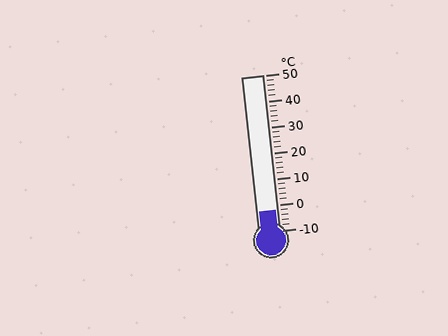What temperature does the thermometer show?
The thermometer shows approximately -2°C.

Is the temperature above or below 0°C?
The temperature is below 0°C.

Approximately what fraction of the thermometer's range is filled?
The thermometer is filled to approximately 15% of its range.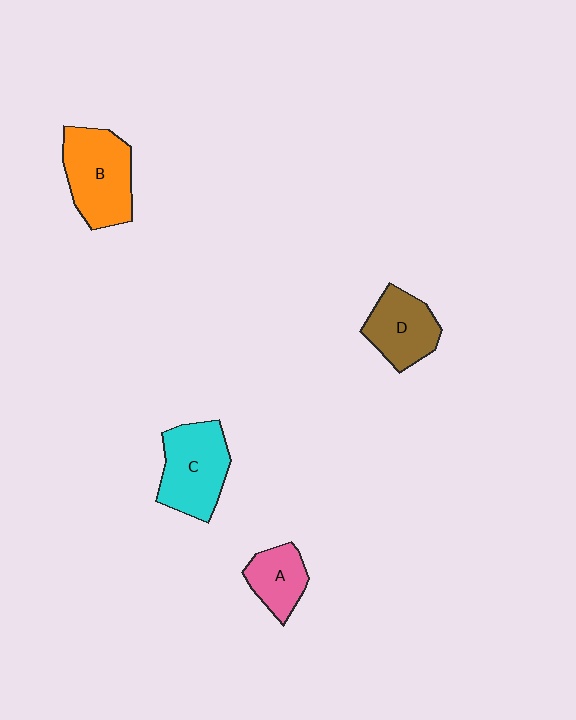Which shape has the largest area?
Shape B (orange).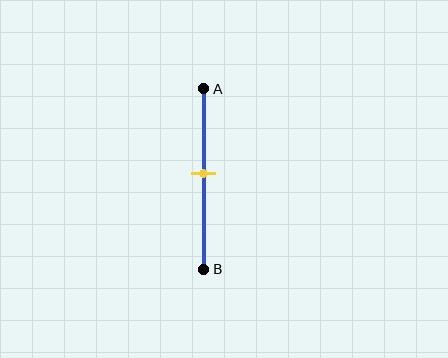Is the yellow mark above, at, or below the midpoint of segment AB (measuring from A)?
The yellow mark is above the midpoint of segment AB.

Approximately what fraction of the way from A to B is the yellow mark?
The yellow mark is approximately 45% of the way from A to B.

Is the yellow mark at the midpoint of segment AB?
No, the mark is at about 45% from A, not at the 50% midpoint.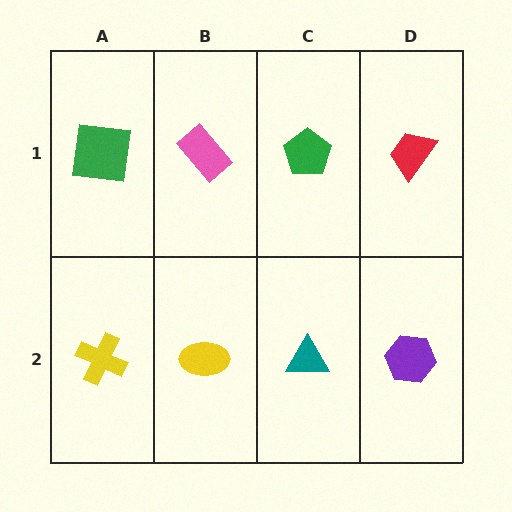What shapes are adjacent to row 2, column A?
A green square (row 1, column A), a yellow ellipse (row 2, column B).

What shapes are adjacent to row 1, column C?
A teal triangle (row 2, column C), a pink rectangle (row 1, column B), a red trapezoid (row 1, column D).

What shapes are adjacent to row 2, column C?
A green pentagon (row 1, column C), a yellow ellipse (row 2, column B), a purple hexagon (row 2, column D).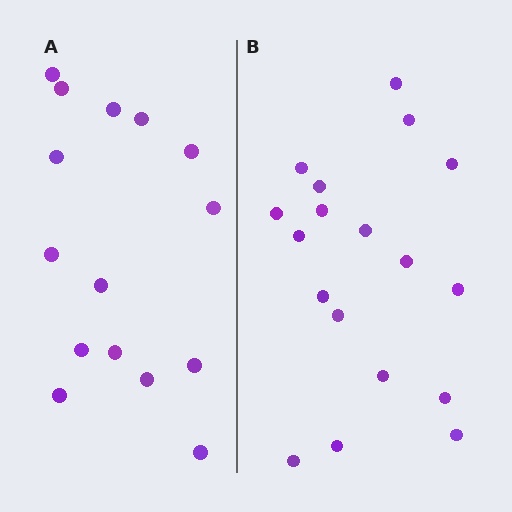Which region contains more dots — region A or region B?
Region B (the right region) has more dots.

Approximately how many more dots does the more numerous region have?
Region B has just a few more — roughly 2 or 3 more dots than region A.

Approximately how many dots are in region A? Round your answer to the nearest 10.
About 20 dots. (The exact count is 15, which rounds to 20.)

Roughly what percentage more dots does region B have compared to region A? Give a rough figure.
About 20% more.